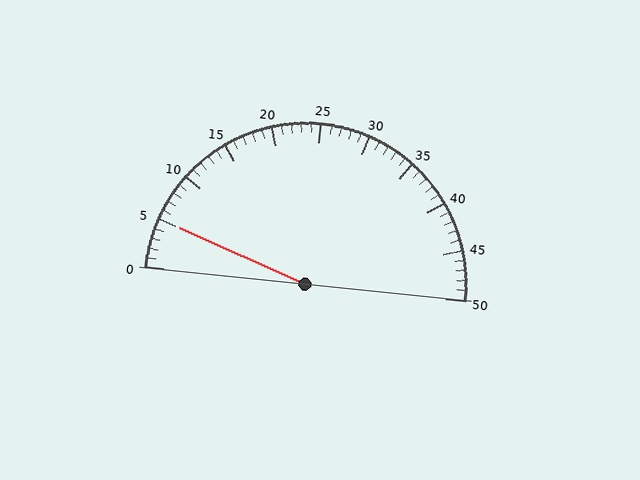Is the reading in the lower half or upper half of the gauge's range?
The reading is in the lower half of the range (0 to 50).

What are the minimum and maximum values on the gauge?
The gauge ranges from 0 to 50.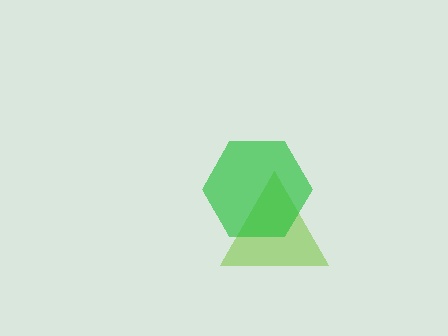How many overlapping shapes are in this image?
There are 2 overlapping shapes in the image.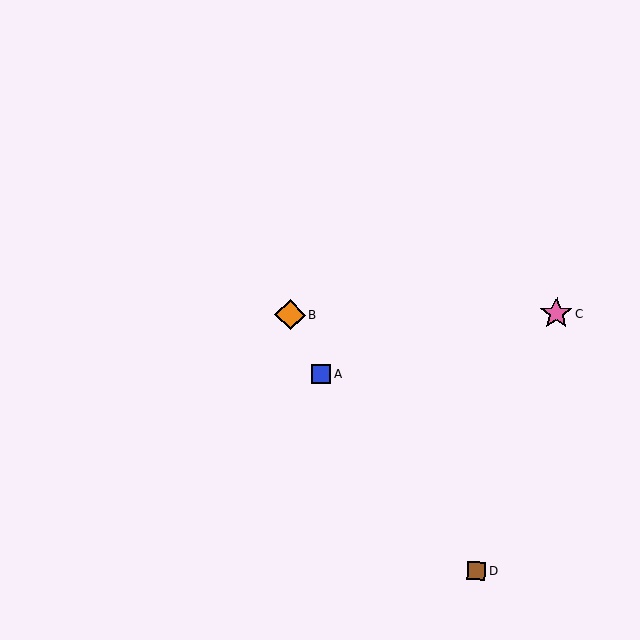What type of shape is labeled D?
Shape D is a brown square.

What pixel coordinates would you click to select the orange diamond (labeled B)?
Click at (290, 315) to select the orange diamond B.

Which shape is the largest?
The pink star (labeled C) is the largest.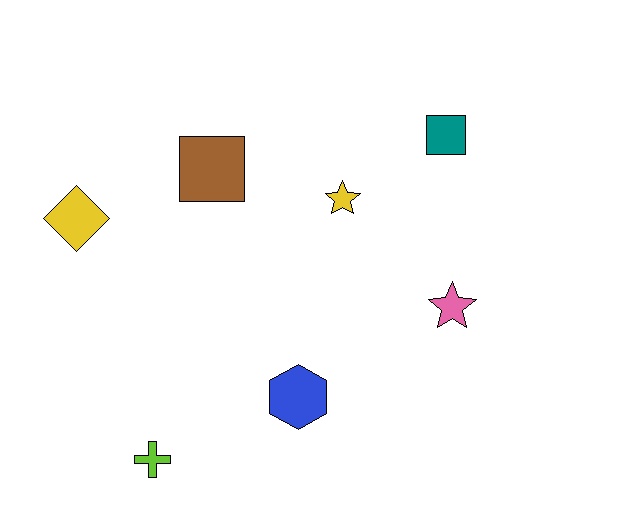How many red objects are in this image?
There are no red objects.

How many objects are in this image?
There are 7 objects.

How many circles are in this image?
There are no circles.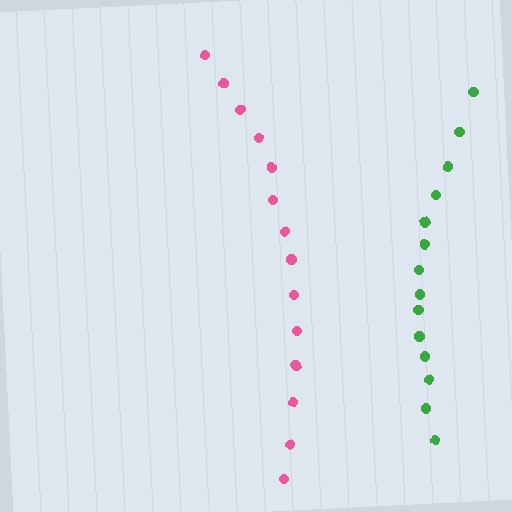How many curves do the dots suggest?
There are 2 distinct paths.